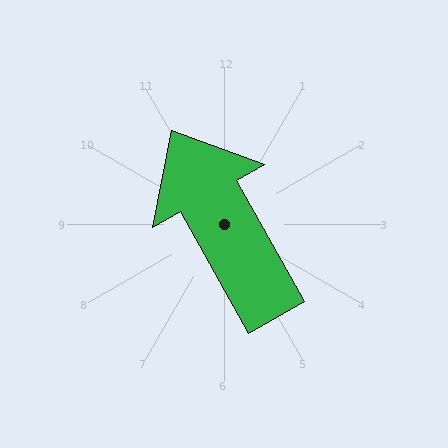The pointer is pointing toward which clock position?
Roughly 11 o'clock.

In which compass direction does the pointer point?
Northwest.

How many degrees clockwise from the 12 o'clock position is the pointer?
Approximately 331 degrees.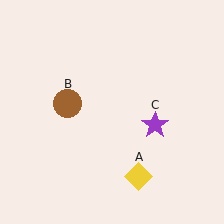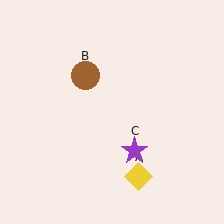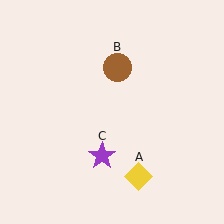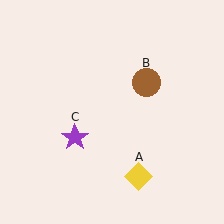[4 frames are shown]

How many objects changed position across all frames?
2 objects changed position: brown circle (object B), purple star (object C).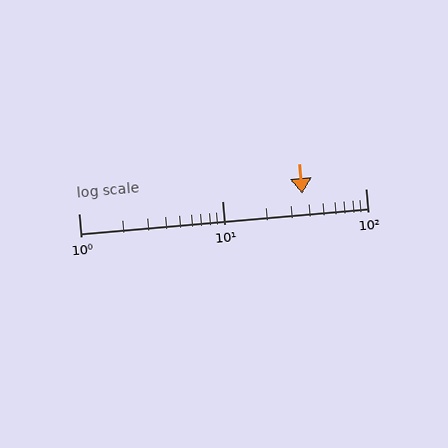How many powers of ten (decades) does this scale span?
The scale spans 2 decades, from 1 to 100.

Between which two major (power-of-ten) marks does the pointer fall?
The pointer is between 10 and 100.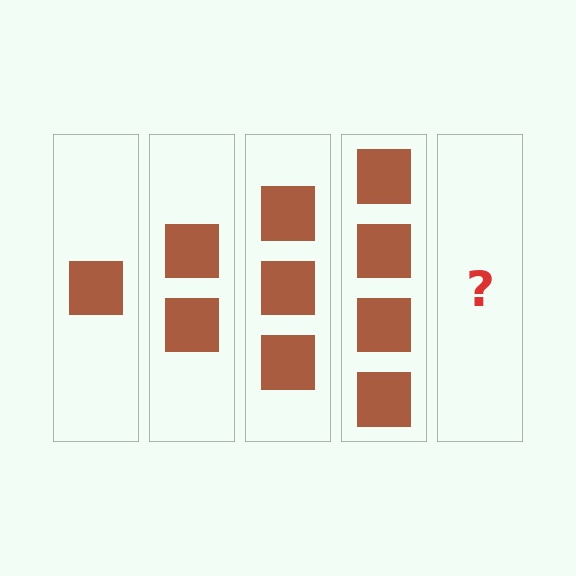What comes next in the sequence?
The next element should be 5 squares.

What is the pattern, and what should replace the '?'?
The pattern is that each step adds one more square. The '?' should be 5 squares.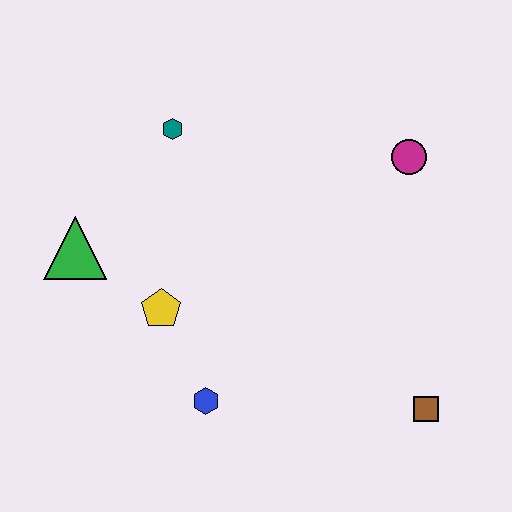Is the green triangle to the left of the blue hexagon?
Yes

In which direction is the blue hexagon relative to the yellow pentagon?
The blue hexagon is below the yellow pentagon.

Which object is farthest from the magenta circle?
The green triangle is farthest from the magenta circle.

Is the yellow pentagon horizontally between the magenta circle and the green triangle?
Yes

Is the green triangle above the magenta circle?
No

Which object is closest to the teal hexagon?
The green triangle is closest to the teal hexagon.